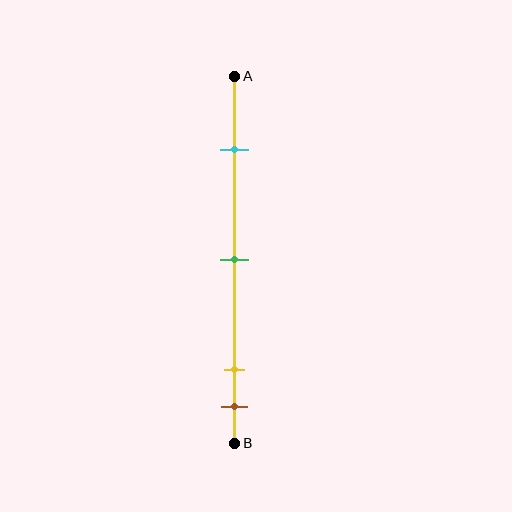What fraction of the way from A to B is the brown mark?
The brown mark is approximately 90% (0.9) of the way from A to B.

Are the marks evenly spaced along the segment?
No, the marks are not evenly spaced.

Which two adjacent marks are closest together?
The yellow and brown marks are the closest adjacent pair.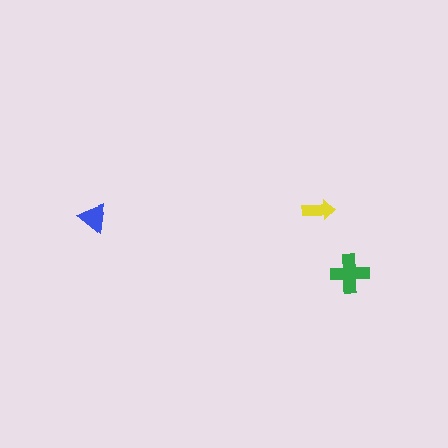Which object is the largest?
The green cross.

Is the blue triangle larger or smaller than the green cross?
Smaller.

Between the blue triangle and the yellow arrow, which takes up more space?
The blue triangle.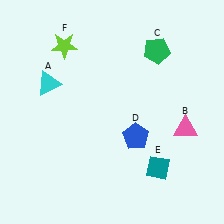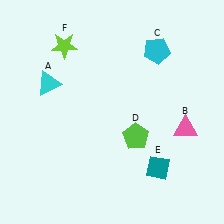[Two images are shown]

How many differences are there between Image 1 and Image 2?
There are 2 differences between the two images.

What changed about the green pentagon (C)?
In Image 1, C is green. In Image 2, it changed to cyan.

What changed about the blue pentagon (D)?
In Image 1, D is blue. In Image 2, it changed to lime.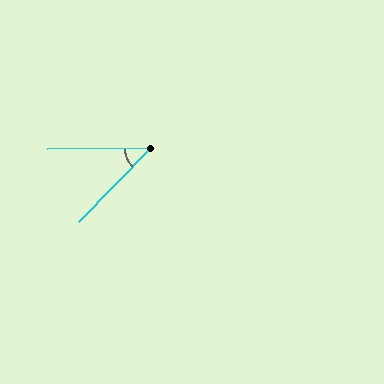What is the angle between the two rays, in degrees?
Approximately 45 degrees.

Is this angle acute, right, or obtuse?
It is acute.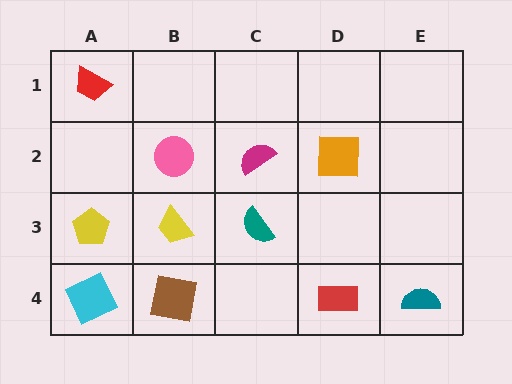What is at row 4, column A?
A cyan square.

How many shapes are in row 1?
1 shape.